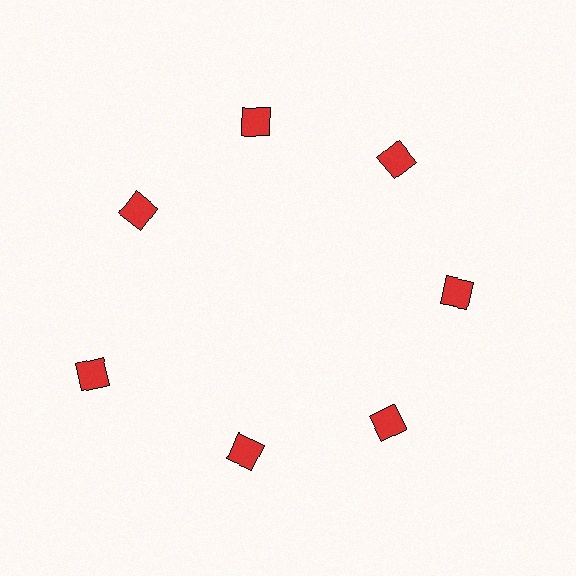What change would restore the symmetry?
The symmetry would be restored by moving it inward, back onto the ring so that all 7 squares sit at equal angles and equal distance from the center.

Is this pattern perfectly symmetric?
No. The 7 red squares are arranged in a ring, but one element near the 8 o'clock position is pushed outward from the center, breaking the 7-fold rotational symmetry.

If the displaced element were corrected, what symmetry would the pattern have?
It would have 7-fold rotational symmetry — the pattern would map onto itself every 51 degrees.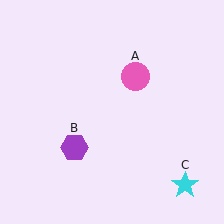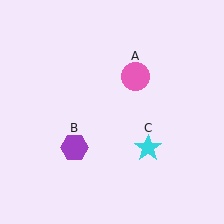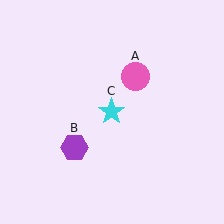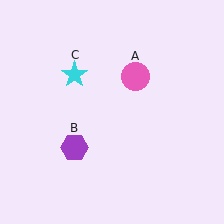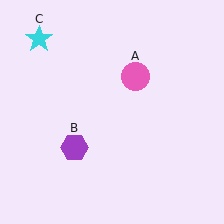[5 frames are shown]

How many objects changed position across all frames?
1 object changed position: cyan star (object C).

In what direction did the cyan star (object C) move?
The cyan star (object C) moved up and to the left.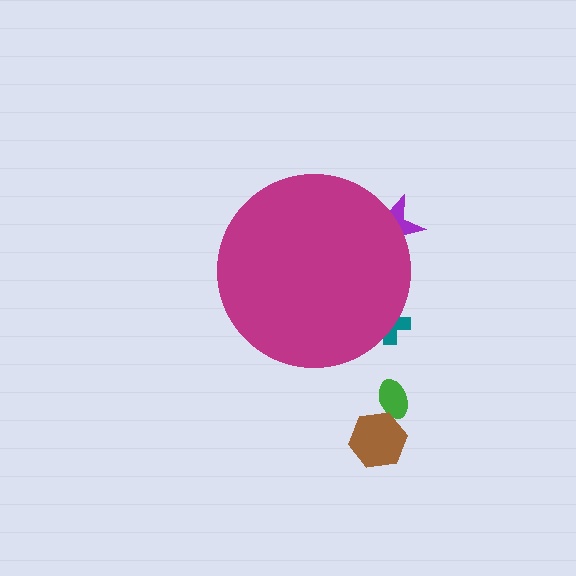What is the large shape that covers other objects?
A magenta circle.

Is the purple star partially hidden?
Yes, the purple star is partially hidden behind the magenta circle.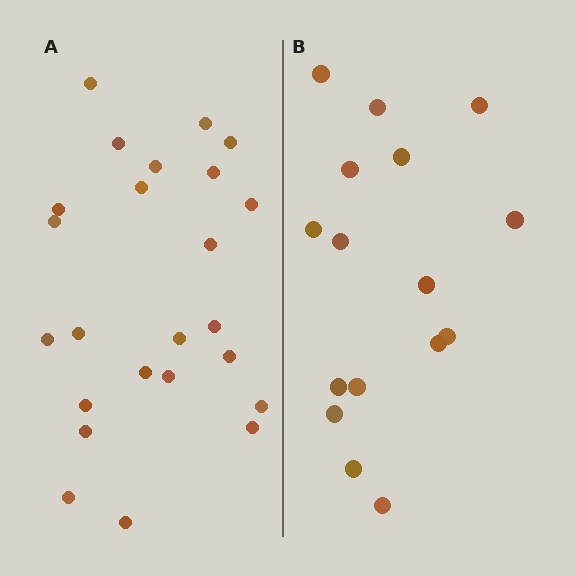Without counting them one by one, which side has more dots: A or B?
Region A (the left region) has more dots.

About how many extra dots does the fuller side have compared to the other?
Region A has roughly 8 or so more dots than region B.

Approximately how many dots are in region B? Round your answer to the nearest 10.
About 20 dots. (The exact count is 16, which rounds to 20.)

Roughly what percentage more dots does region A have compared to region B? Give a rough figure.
About 50% more.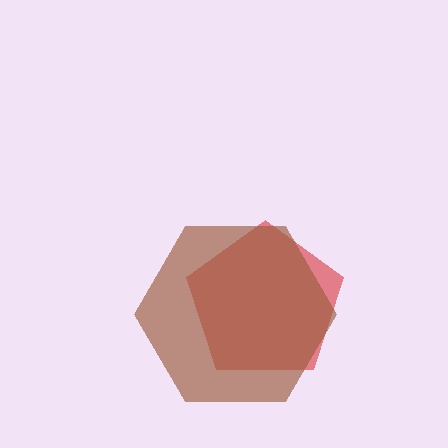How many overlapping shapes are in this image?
There are 2 overlapping shapes in the image.